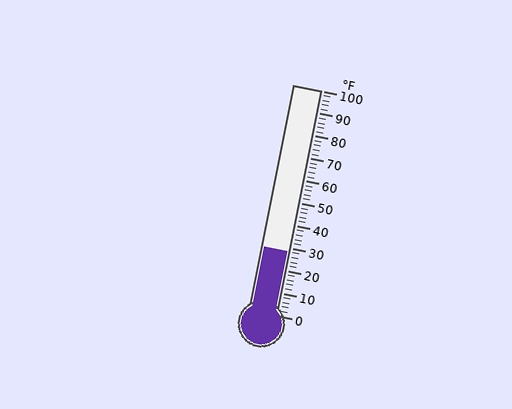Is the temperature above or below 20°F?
The temperature is above 20°F.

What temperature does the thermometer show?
The thermometer shows approximately 28°F.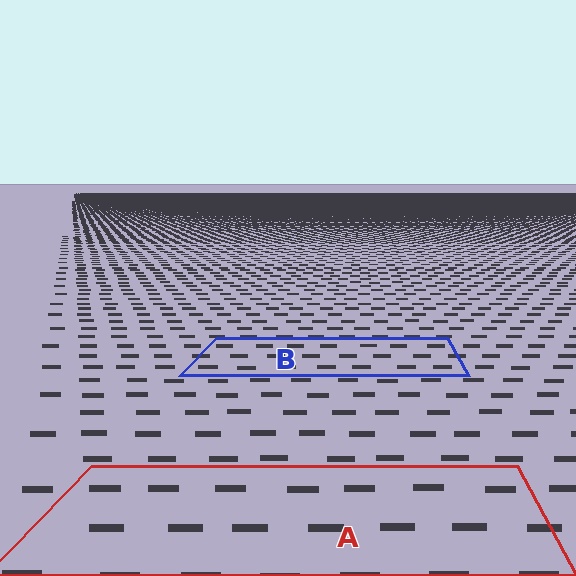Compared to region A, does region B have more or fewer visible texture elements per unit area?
Region B has more texture elements per unit area — they are packed more densely because it is farther away.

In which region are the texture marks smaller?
The texture marks are smaller in region B, because it is farther away.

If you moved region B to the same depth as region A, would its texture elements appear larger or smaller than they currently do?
They would appear larger. At a closer depth, the same texture elements are projected at a bigger on-screen size.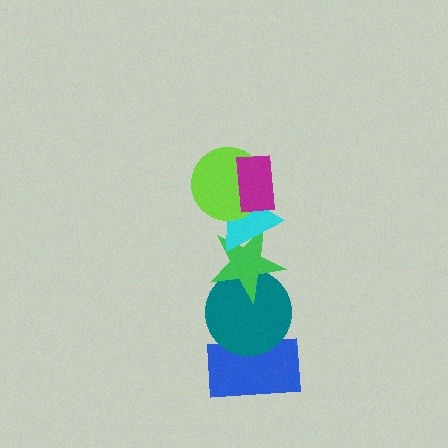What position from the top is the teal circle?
The teal circle is 5th from the top.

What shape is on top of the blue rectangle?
The teal circle is on top of the blue rectangle.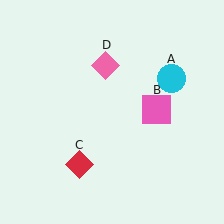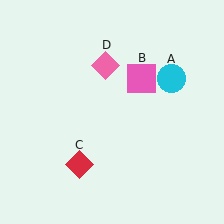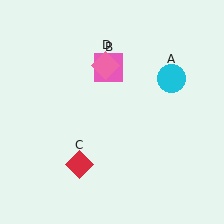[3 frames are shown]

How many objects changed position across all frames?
1 object changed position: pink square (object B).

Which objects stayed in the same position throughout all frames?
Cyan circle (object A) and red diamond (object C) and pink diamond (object D) remained stationary.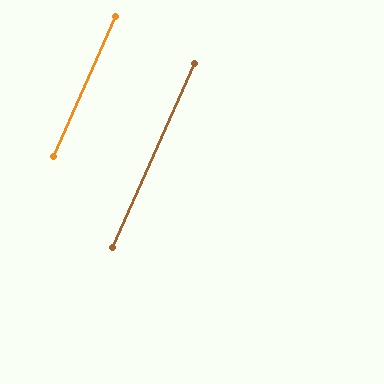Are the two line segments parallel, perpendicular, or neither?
Parallel — their directions differ by only 0.4°.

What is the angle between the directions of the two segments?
Approximately 0 degrees.